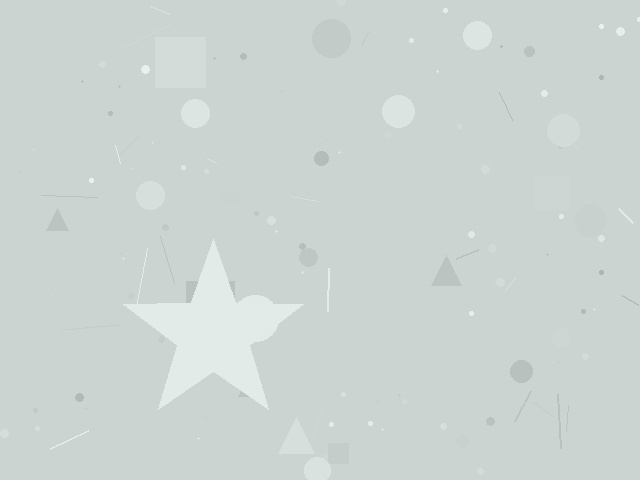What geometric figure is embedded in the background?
A star is embedded in the background.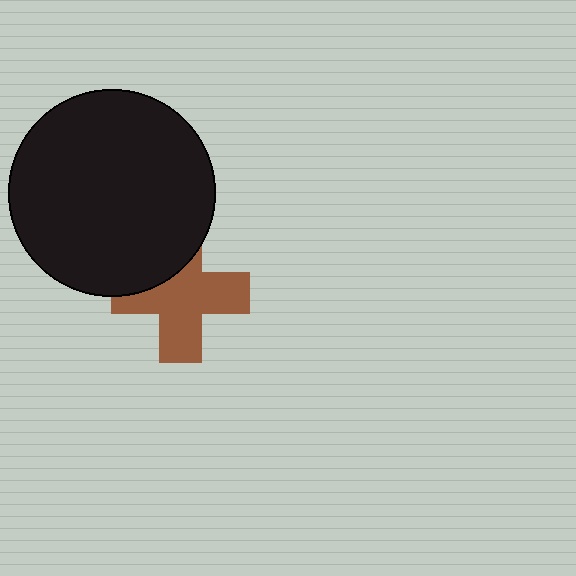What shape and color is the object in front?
The object in front is a black circle.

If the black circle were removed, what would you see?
You would see the complete brown cross.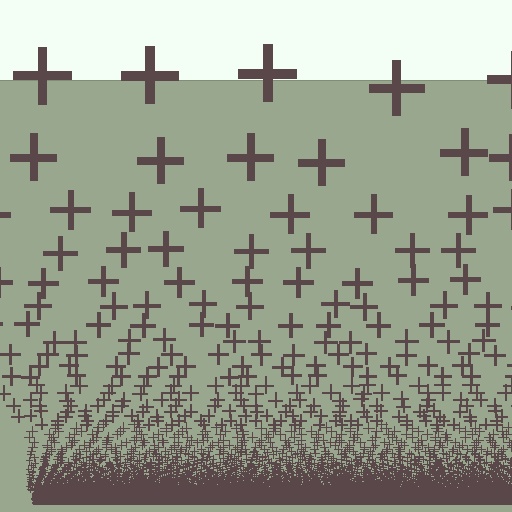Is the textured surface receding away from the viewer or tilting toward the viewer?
The surface appears to tilt toward the viewer. Texture elements get larger and sparser toward the top.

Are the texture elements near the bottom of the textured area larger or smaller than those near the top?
Smaller. The gradient is inverted — elements near the bottom are smaller and denser.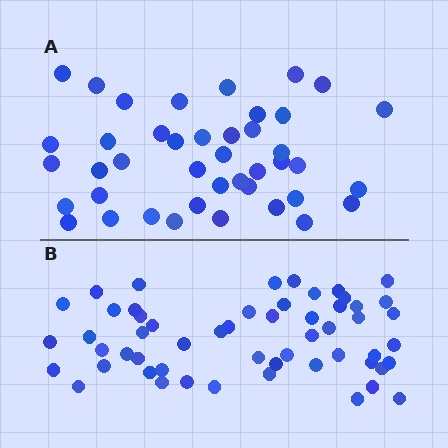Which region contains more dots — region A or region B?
Region B (the bottom region) has more dots.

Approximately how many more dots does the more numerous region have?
Region B has approximately 15 more dots than region A.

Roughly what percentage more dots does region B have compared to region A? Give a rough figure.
About 30% more.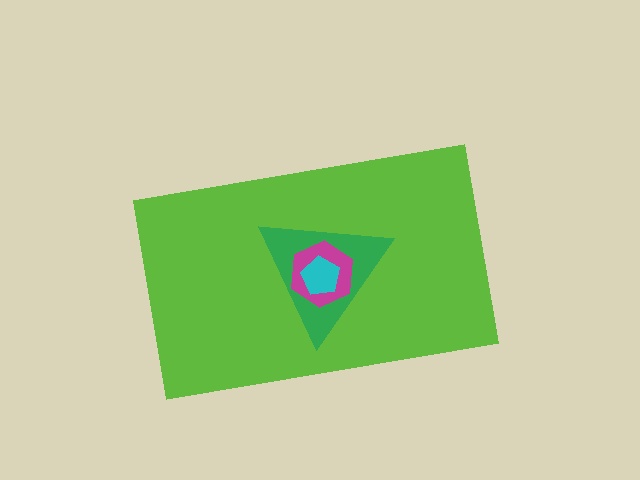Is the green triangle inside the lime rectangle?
Yes.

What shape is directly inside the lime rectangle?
The green triangle.